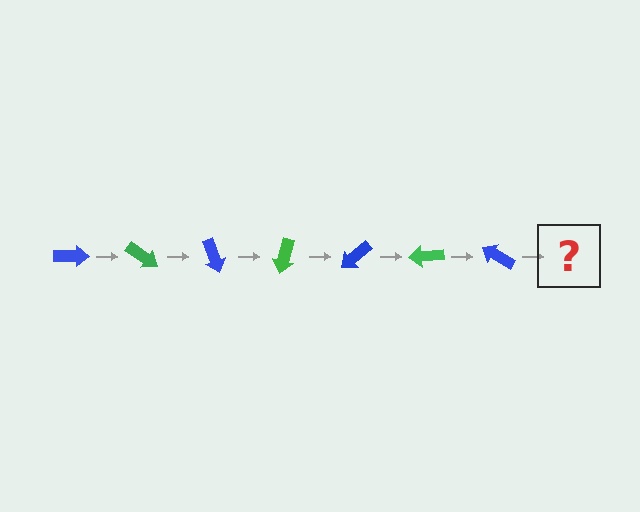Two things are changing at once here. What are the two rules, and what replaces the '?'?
The two rules are that it rotates 35 degrees each step and the color cycles through blue and green. The '?' should be a green arrow, rotated 245 degrees from the start.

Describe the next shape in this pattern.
It should be a green arrow, rotated 245 degrees from the start.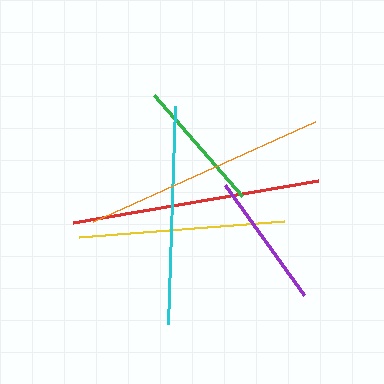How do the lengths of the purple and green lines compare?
The purple and green lines are approximately the same length.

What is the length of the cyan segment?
The cyan segment is approximately 218 pixels long.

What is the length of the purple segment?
The purple segment is approximately 136 pixels long.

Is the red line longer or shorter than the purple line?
The red line is longer than the purple line.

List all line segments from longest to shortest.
From longest to shortest: red, orange, cyan, yellow, purple, green.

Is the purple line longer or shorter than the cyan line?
The cyan line is longer than the purple line.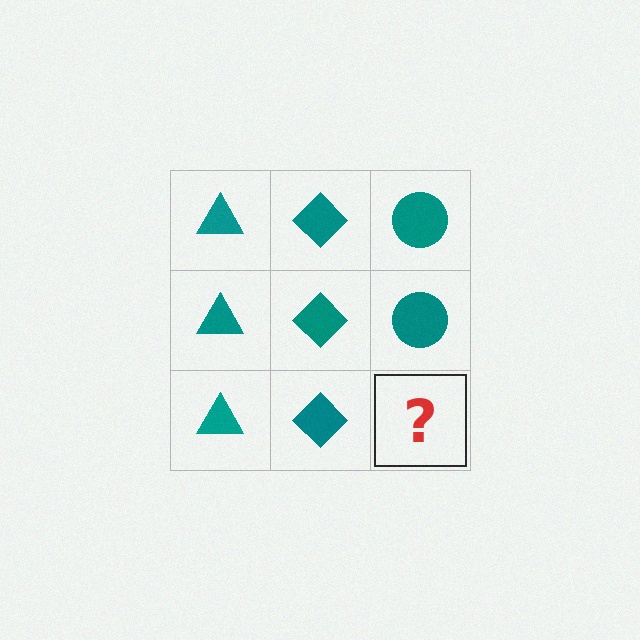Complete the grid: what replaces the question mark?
The question mark should be replaced with a teal circle.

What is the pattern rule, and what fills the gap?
The rule is that each column has a consistent shape. The gap should be filled with a teal circle.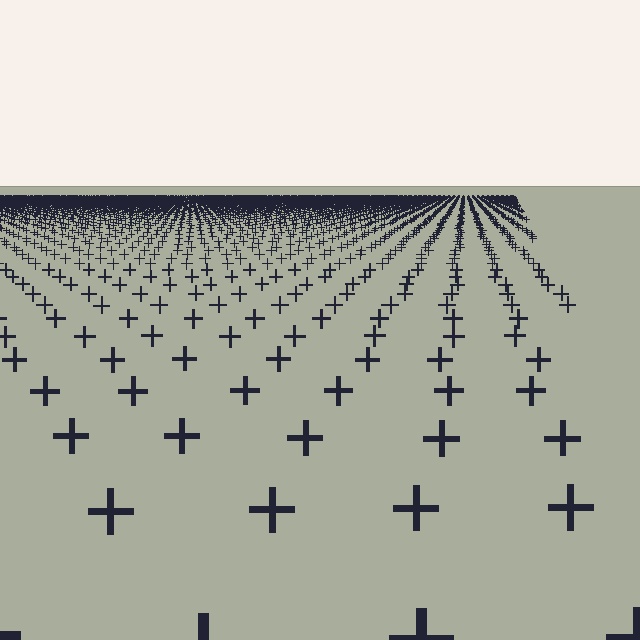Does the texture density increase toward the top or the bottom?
Density increases toward the top.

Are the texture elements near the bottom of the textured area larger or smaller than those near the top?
Larger. Near the bottom, elements are closer to the viewer and appear at a bigger on-screen size.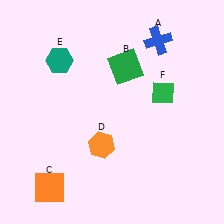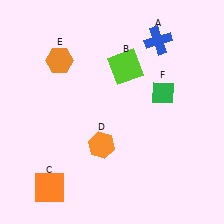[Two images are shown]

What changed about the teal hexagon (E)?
In Image 1, E is teal. In Image 2, it changed to orange.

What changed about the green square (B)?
In Image 1, B is green. In Image 2, it changed to lime.